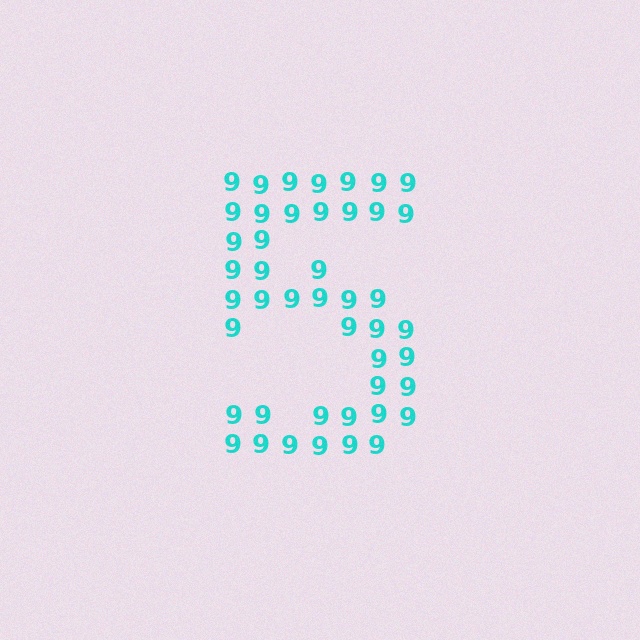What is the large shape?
The large shape is the digit 5.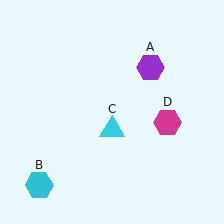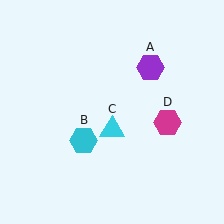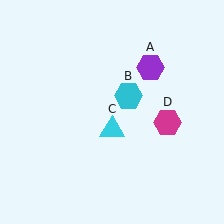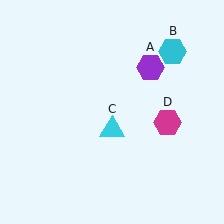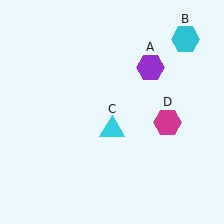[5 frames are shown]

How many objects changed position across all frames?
1 object changed position: cyan hexagon (object B).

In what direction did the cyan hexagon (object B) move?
The cyan hexagon (object B) moved up and to the right.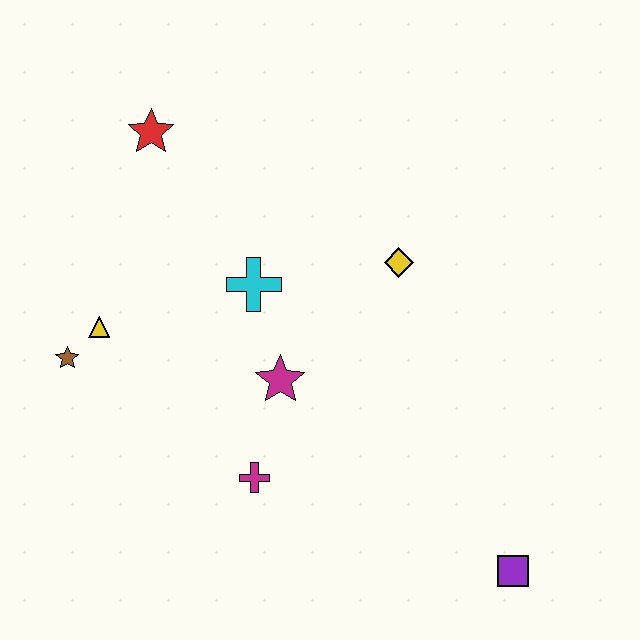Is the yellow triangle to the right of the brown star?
Yes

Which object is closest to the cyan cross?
The magenta star is closest to the cyan cross.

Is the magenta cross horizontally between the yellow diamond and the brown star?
Yes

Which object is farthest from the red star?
The purple square is farthest from the red star.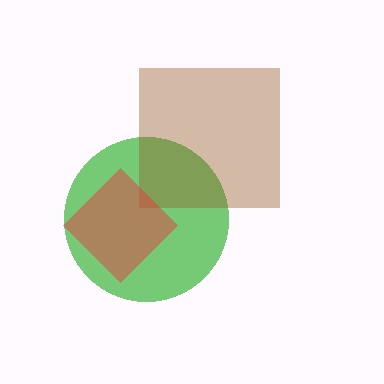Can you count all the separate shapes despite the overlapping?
Yes, there are 3 separate shapes.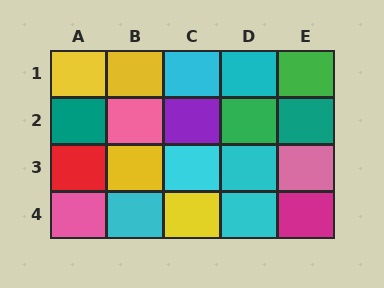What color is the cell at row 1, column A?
Yellow.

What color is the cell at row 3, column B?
Yellow.